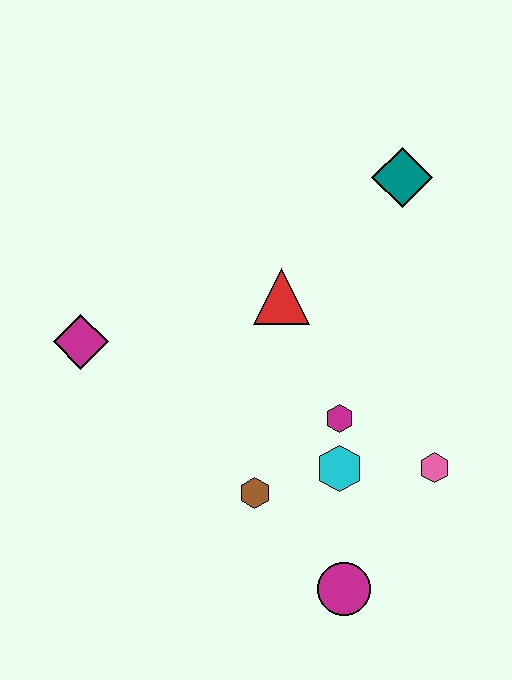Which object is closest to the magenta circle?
The cyan hexagon is closest to the magenta circle.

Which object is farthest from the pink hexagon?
The magenta diamond is farthest from the pink hexagon.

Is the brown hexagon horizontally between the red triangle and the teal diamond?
No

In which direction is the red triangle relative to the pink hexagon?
The red triangle is above the pink hexagon.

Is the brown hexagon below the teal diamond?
Yes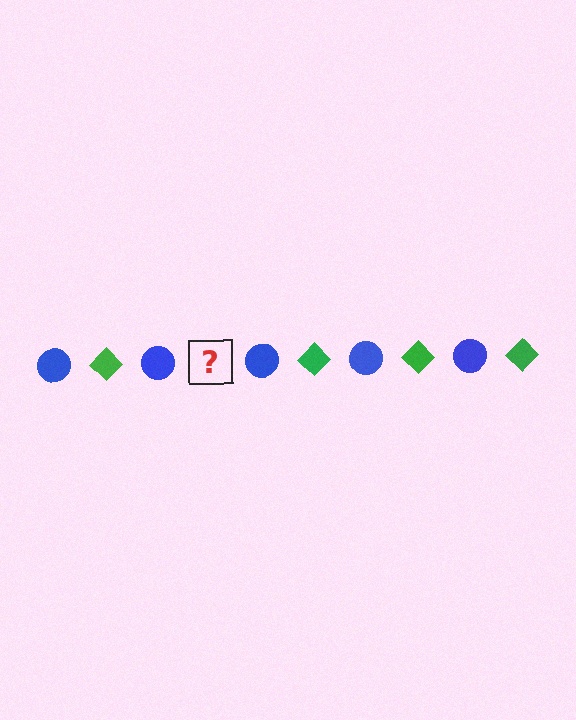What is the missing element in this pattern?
The missing element is a green diamond.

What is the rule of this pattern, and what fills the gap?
The rule is that the pattern alternates between blue circle and green diamond. The gap should be filled with a green diamond.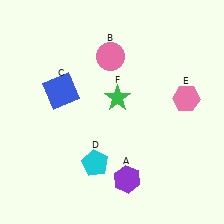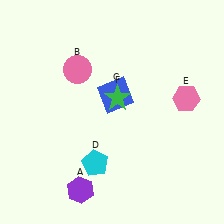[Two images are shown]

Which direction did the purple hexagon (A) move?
The purple hexagon (A) moved left.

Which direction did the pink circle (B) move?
The pink circle (B) moved left.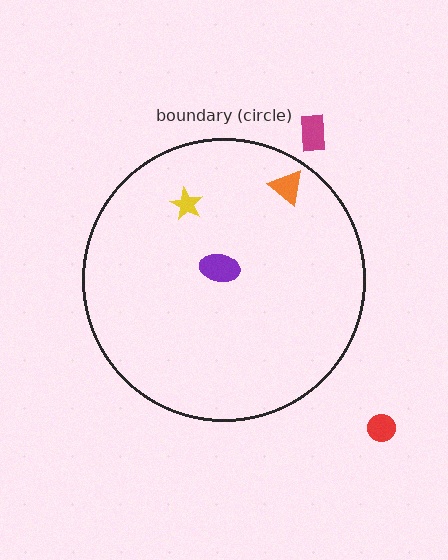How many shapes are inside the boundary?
3 inside, 2 outside.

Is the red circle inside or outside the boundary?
Outside.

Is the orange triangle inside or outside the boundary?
Inside.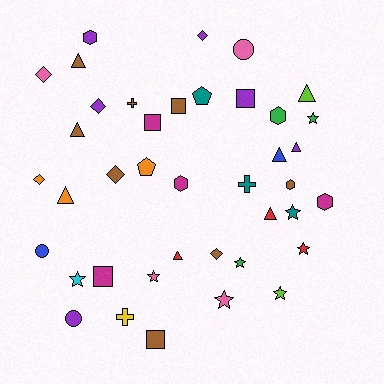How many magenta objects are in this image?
There are 4 magenta objects.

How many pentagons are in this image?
There are 2 pentagons.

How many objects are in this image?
There are 40 objects.